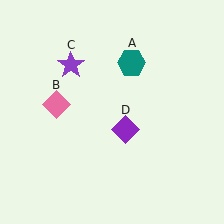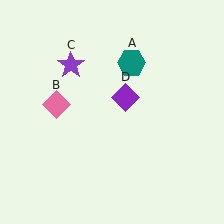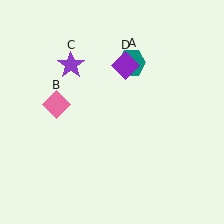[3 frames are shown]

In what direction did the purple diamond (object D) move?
The purple diamond (object D) moved up.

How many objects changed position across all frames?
1 object changed position: purple diamond (object D).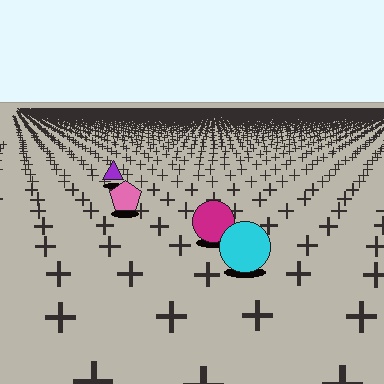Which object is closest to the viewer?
The cyan circle is closest. The texture marks near it are larger and more spread out.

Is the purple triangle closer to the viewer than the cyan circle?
No. The cyan circle is closer — you can tell from the texture gradient: the ground texture is coarser near it.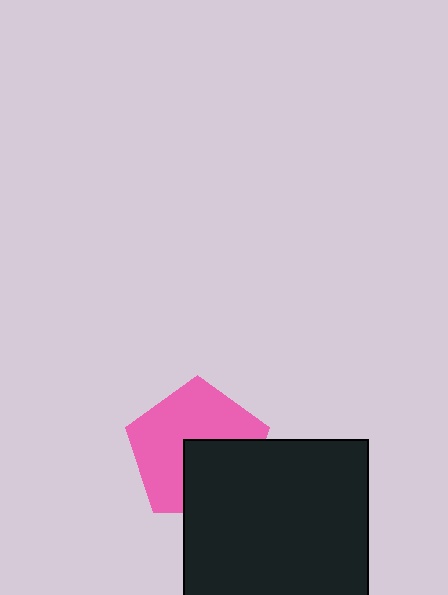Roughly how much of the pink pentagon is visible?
About half of it is visible (roughly 62%).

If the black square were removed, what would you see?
You would see the complete pink pentagon.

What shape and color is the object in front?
The object in front is a black square.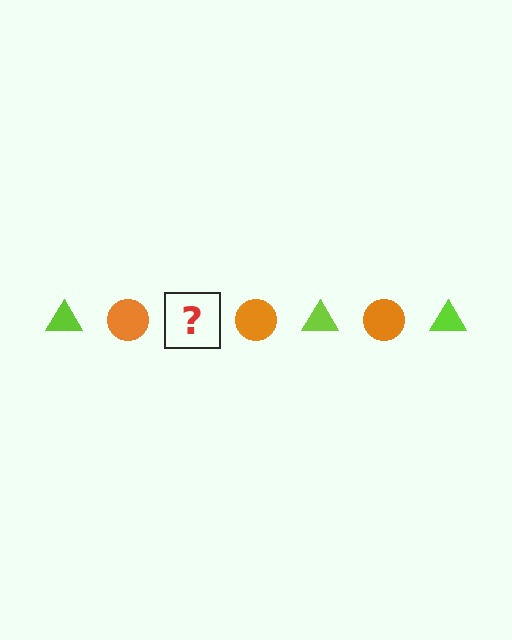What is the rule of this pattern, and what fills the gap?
The rule is that the pattern alternates between lime triangle and orange circle. The gap should be filled with a lime triangle.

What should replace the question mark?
The question mark should be replaced with a lime triangle.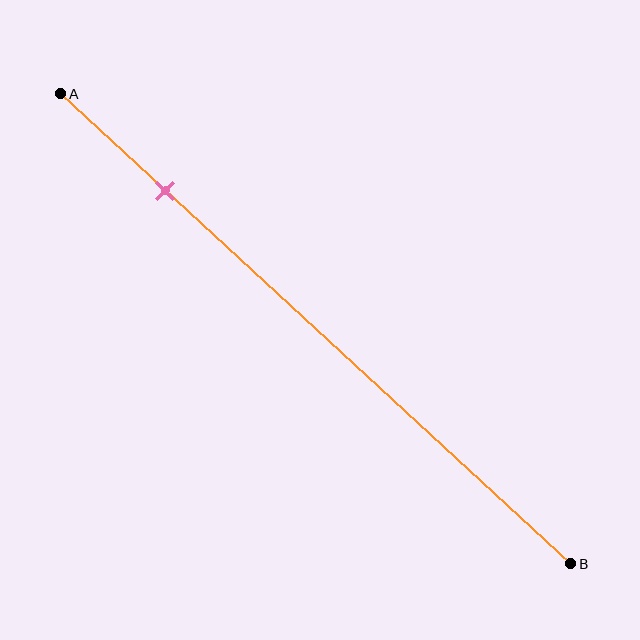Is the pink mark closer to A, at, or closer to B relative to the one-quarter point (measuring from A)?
The pink mark is closer to point A than the one-quarter point of segment AB.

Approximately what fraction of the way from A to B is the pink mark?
The pink mark is approximately 20% of the way from A to B.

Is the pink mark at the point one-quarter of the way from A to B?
No, the mark is at about 20% from A, not at the 25% one-quarter point.